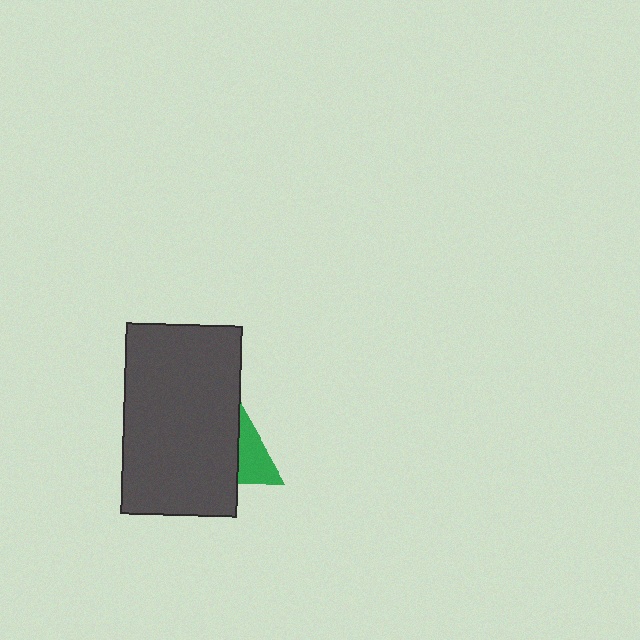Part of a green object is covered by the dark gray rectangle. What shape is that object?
It is a triangle.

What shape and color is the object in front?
The object in front is a dark gray rectangle.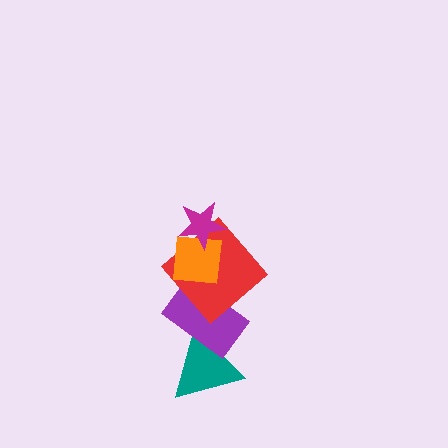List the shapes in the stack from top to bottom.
From top to bottom: the magenta star, the orange square, the red diamond, the purple rectangle, the teal triangle.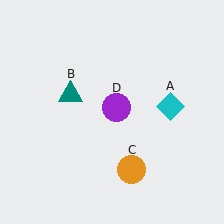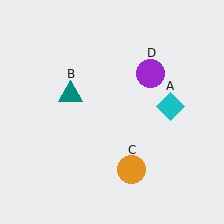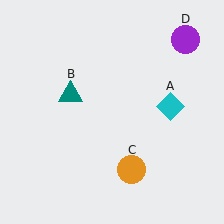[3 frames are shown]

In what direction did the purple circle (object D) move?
The purple circle (object D) moved up and to the right.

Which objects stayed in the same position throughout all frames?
Cyan diamond (object A) and teal triangle (object B) and orange circle (object C) remained stationary.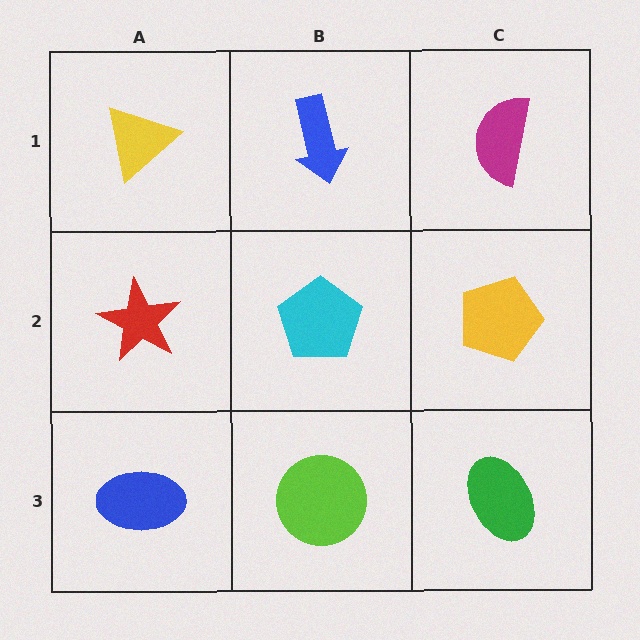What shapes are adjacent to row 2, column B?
A blue arrow (row 1, column B), a lime circle (row 3, column B), a red star (row 2, column A), a yellow pentagon (row 2, column C).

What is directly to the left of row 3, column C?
A lime circle.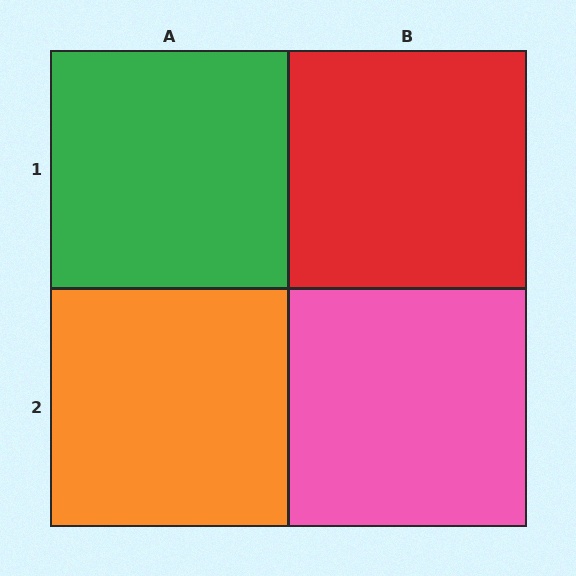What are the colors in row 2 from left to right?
Orange, pink.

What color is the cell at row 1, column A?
Green.